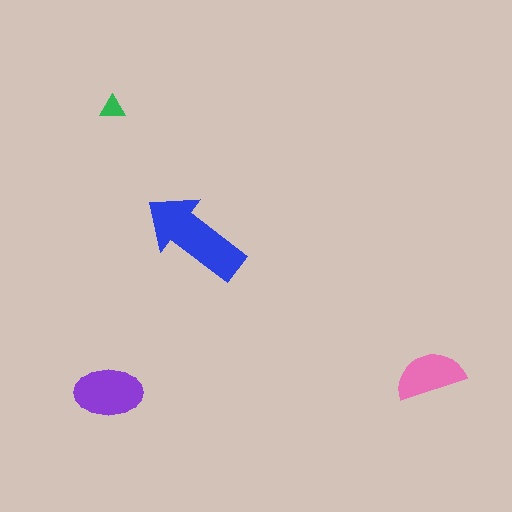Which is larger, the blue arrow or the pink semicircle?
The blue arrow.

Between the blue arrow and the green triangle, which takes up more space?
The blue arrow.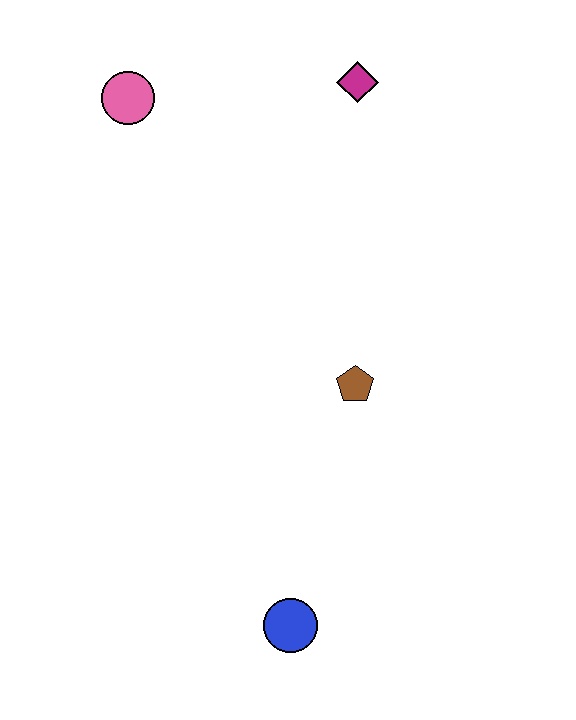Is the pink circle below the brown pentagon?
No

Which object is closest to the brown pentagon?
The blue circle is closest to the brown pentagon.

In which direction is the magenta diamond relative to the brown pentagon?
The magenta diamond is above the brown pentagon.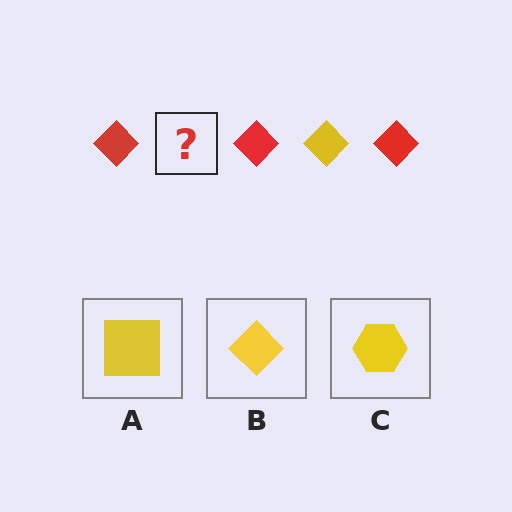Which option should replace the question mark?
Option B.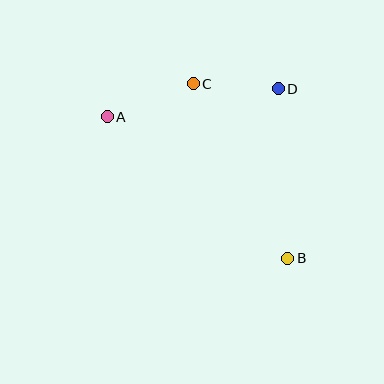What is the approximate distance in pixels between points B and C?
The distance between B and C is approximately 199 pixels.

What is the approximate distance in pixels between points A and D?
The distance between A and D is approximately 173 pixels.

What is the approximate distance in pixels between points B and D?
The distance between B and D is approximately 170 pixels.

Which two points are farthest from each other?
Points A and B are farthest from each other.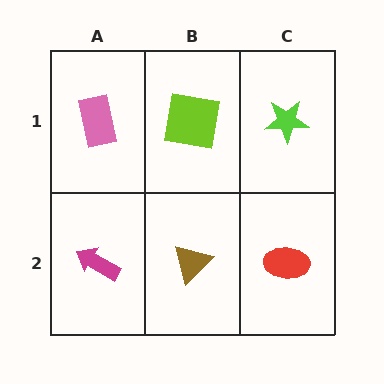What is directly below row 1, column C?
A red ellipse.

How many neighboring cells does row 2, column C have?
2.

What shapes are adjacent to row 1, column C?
A red ellipse (row 2, column C), a lime square (row 1, column B).